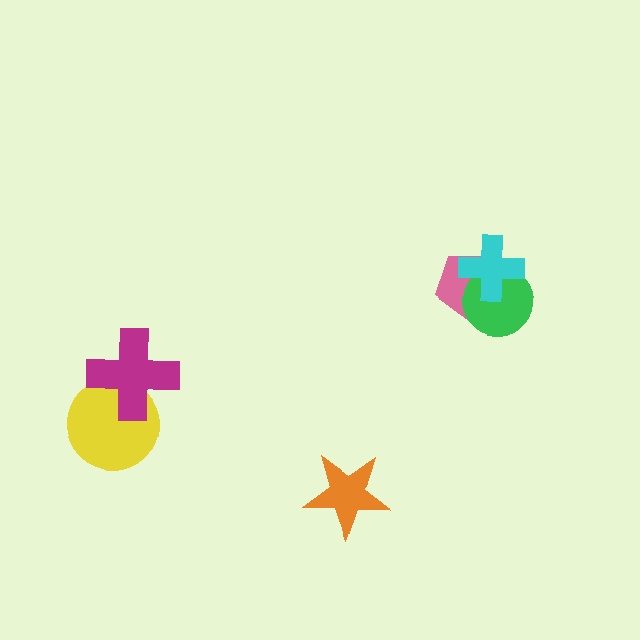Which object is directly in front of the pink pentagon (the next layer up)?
The green circle is directly in front of the pink pentagon.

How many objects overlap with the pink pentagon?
2 objects overlap with the pink pentagon.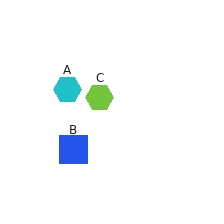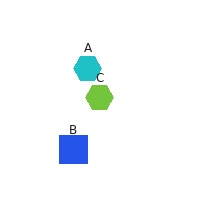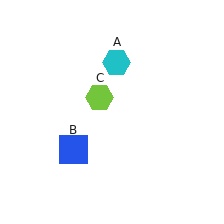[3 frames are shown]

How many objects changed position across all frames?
1 object changed position: cyan hexagon (object A).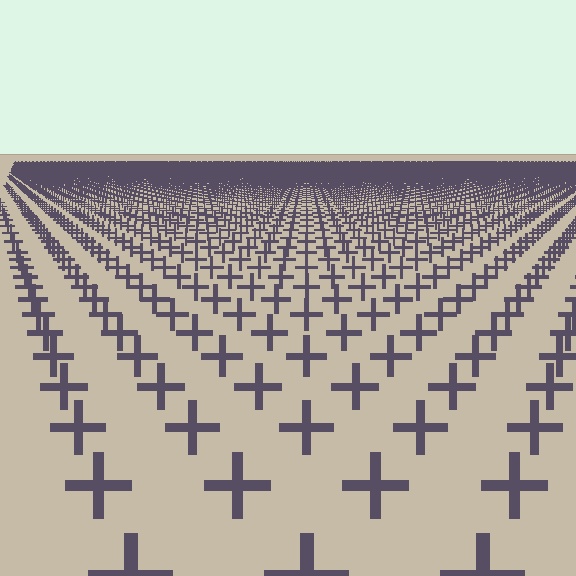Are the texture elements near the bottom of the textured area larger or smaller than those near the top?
Larger. Near the bottom, elements are closer to the viewer and appear at a bigger on-screen size.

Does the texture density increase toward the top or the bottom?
Density increases toward the top.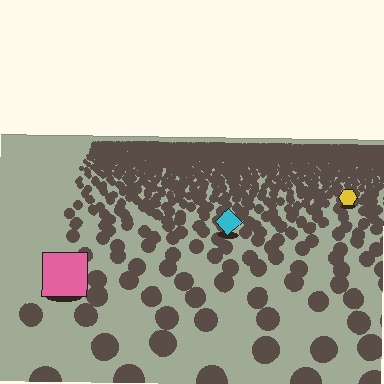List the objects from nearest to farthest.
From nearest to farthest: the pink square, the cyan diamond, the yellow hexagon.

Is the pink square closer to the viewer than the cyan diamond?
Yes. The pink square is closer — you can tell from the texture gradient: the ground texture is coarser near it.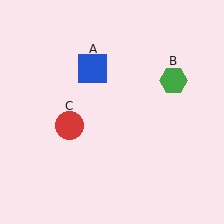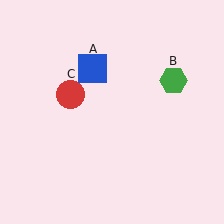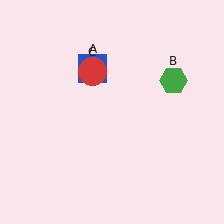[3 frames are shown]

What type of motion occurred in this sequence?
The red circle (object C) rotated clockwise around the center of the scene.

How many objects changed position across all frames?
1 object changed position: red circle (object C).